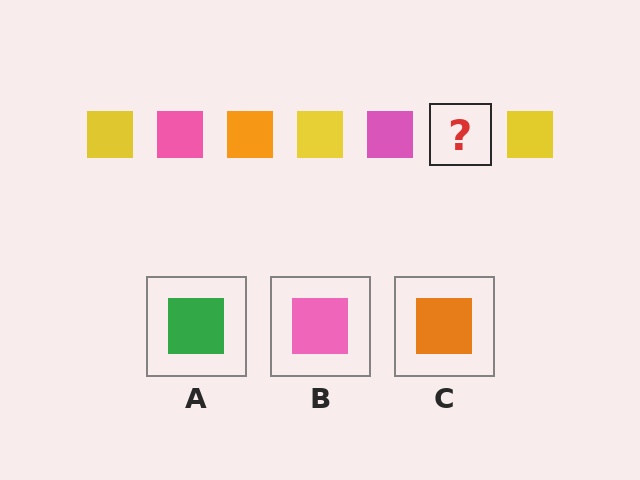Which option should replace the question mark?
Option C.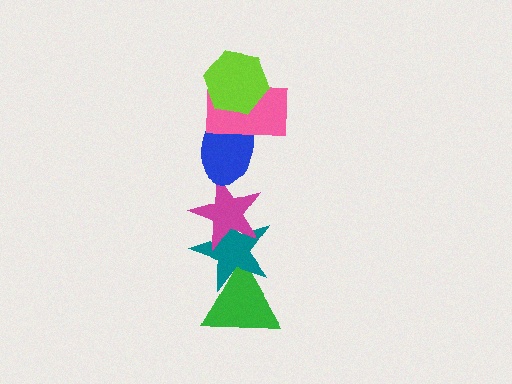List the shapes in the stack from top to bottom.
From top to bottom: the lime hexagon, the pink rectangle, the blue ellipse, the magenta star, the teal star, the green triangle.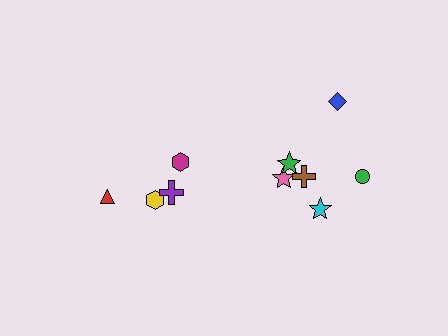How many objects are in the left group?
There are 4 objects.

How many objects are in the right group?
There are 6 objects.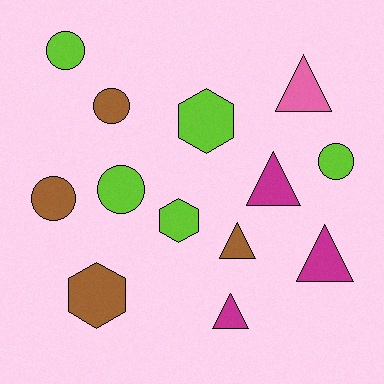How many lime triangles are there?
There are no lime triangles.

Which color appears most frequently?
Lime, with 5 objects.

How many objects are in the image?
There are 13 objects.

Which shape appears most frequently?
Triangle, with 5 objects.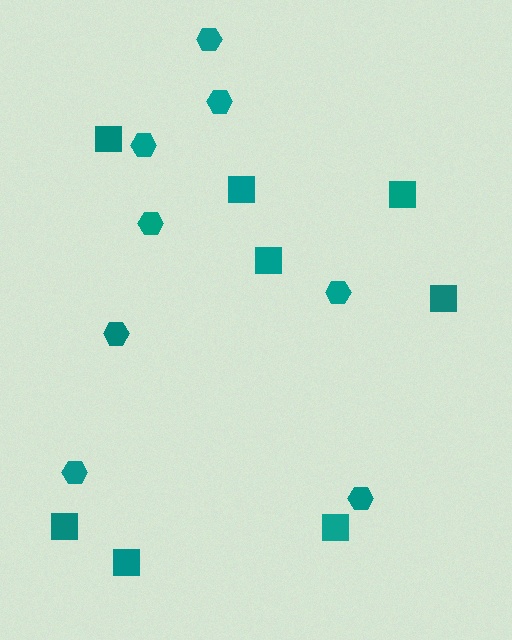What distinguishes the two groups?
There are 2 groups: one group of squares (8) and one group of hexagons (8).